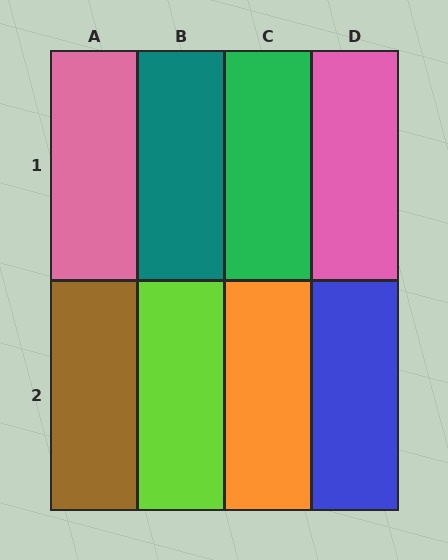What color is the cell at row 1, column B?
Teal.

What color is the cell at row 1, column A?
Pink.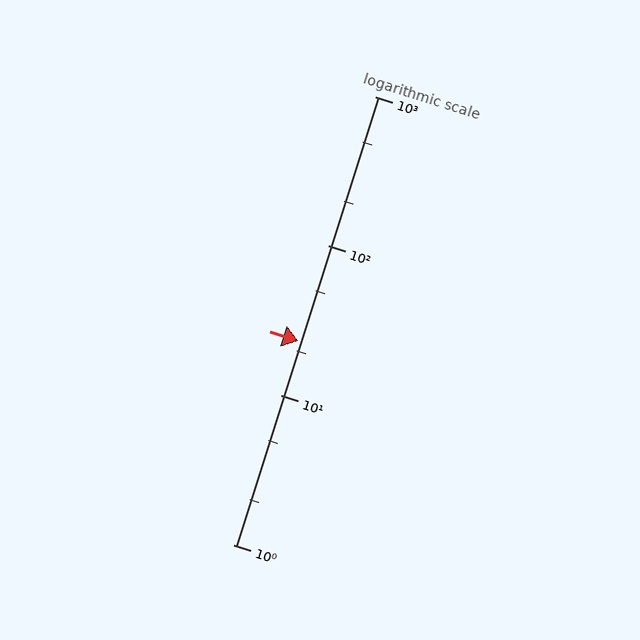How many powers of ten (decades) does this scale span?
The scale spans 3 decades, from 1 to 1000.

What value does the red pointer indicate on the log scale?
The pointer indicates approximately 23.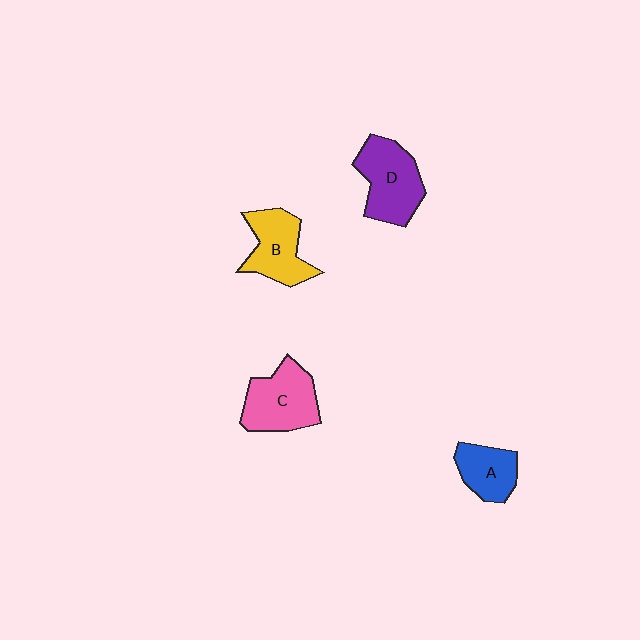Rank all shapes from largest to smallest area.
From largest to smallest: D (purple), C (pink), B (yellow), A (blue).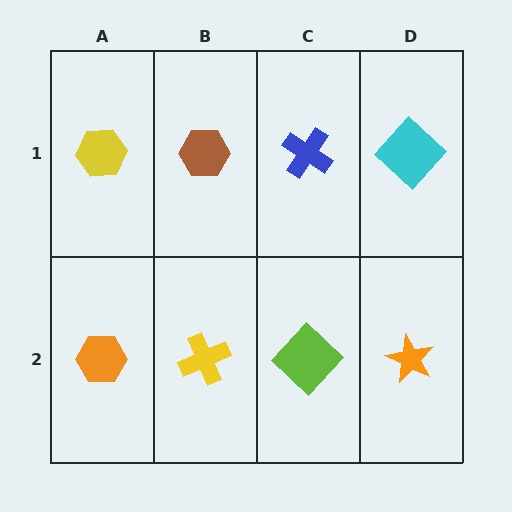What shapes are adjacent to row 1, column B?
A yellow cross (row 2, column B), a yellow hexagon (row 1, column A), a blue cross (row 1, column C).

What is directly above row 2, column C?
A blue cross.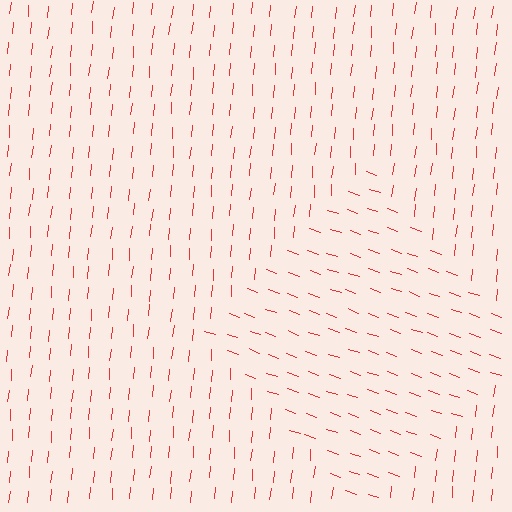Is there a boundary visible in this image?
Yes, there is a texture boundary formed by a change in line orientation.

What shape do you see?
I see a diamond.